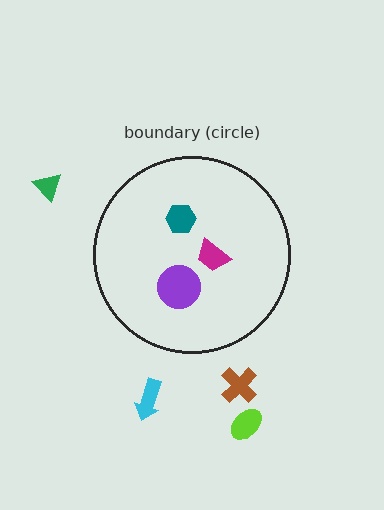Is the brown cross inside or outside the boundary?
Outside.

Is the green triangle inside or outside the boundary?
Outside.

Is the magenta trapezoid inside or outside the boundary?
Inside.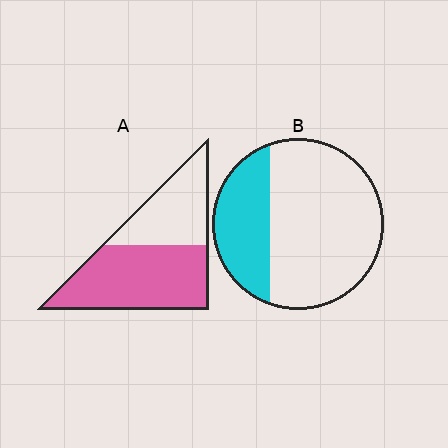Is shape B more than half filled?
No.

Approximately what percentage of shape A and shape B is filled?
A is approximately 60% and B is approximately 30%.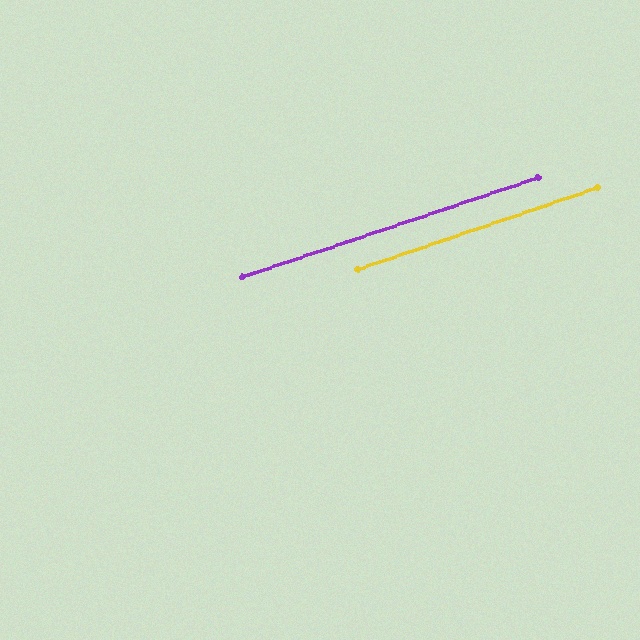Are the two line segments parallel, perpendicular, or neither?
Parallel — their directions differ by only 0.3°.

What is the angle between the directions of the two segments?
Approximately 0 degrees.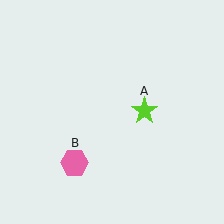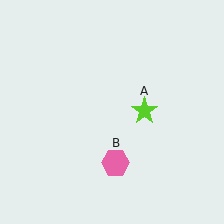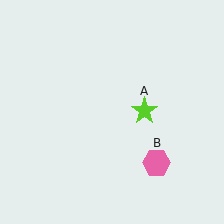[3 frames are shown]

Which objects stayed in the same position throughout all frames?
Lime star (object A) remained stationary.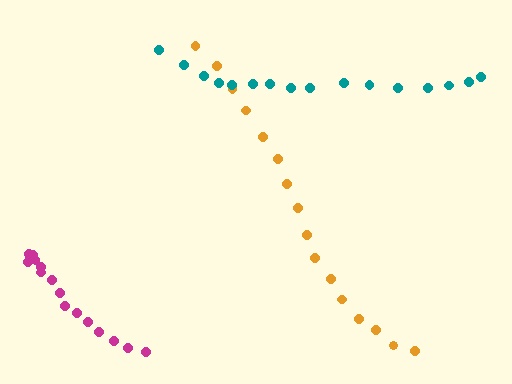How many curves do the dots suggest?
There are 3 distinct paths.